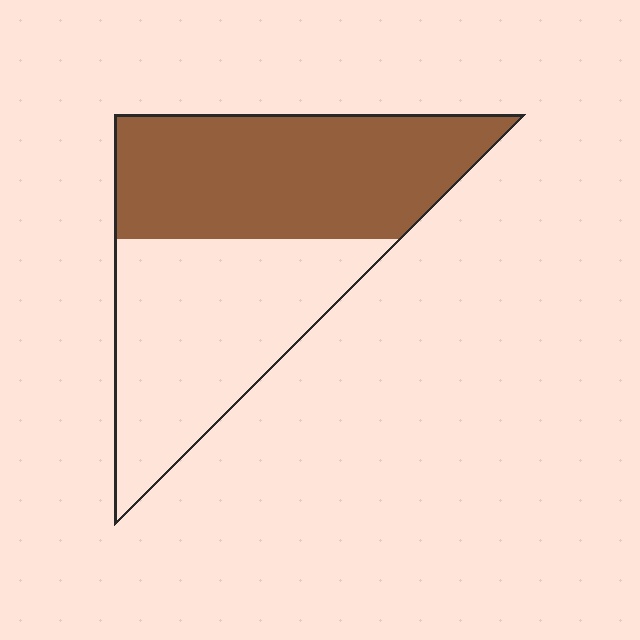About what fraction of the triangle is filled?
About one half (1/2).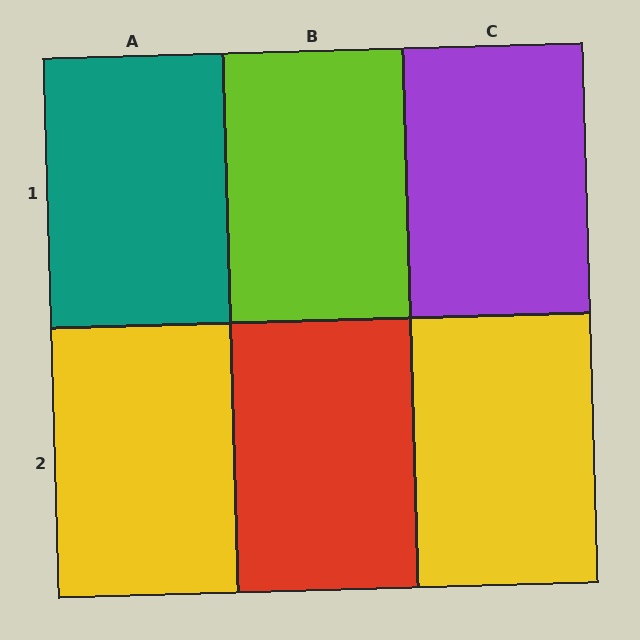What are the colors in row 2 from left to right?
Yellow, red, yellow.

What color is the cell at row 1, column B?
Lime.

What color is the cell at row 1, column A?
Teal.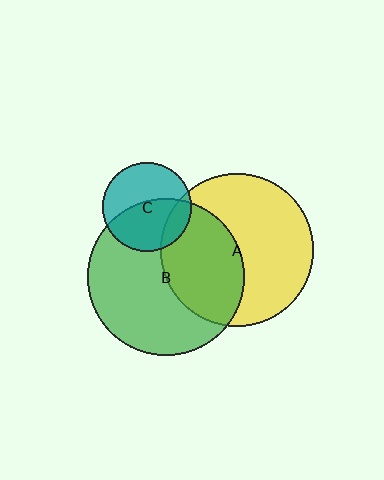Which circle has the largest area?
Circle B (green).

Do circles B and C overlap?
Yes.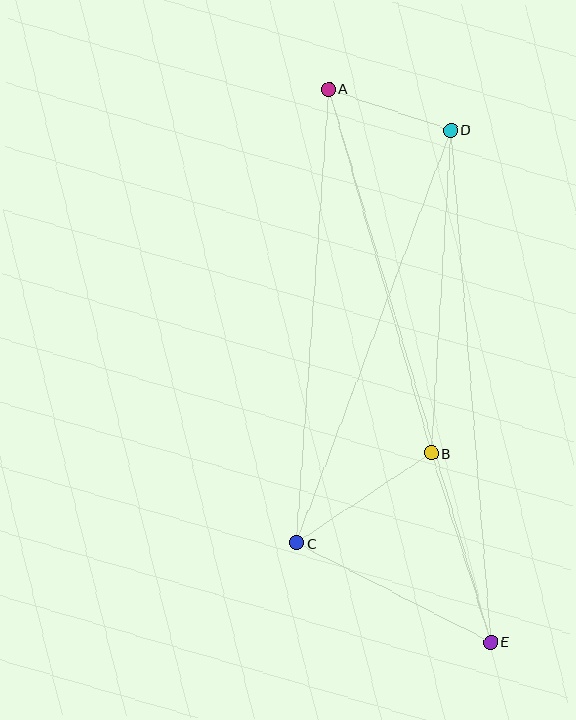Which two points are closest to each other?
Points A and D are closest to each other.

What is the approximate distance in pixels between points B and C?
The distance between B and C is approximately 162 pixels.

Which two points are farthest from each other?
Points A and E are farthest from each other.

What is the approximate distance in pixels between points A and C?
The distance between A and C is approximately 455 pixels.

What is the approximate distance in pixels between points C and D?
The distance between C and D is approximately 441 pixels.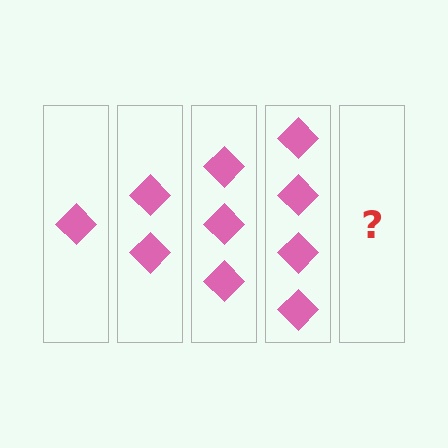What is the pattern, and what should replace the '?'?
The pattern is that each step adds one more diamond. The '?' should be 5 diamonds.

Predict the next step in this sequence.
The next step is 5 diamonds.